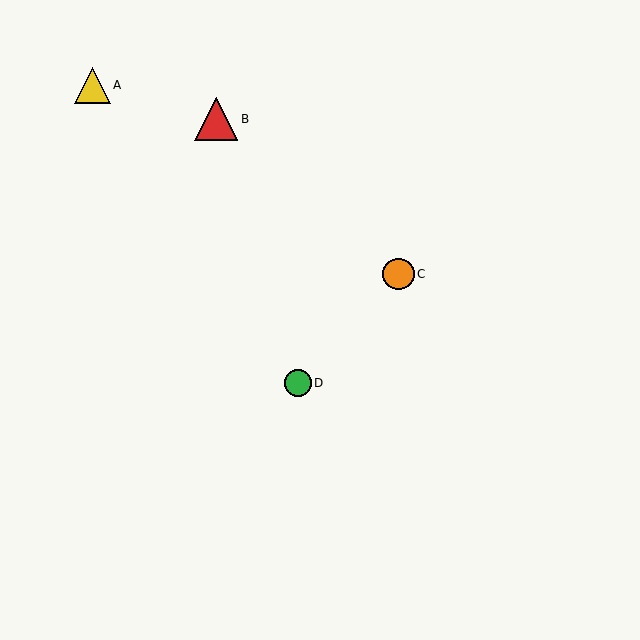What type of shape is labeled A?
Shape A is a yellow triangle.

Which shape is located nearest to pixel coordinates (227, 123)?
The red triangle (labeled B) at (216, 119) is nearest to that location.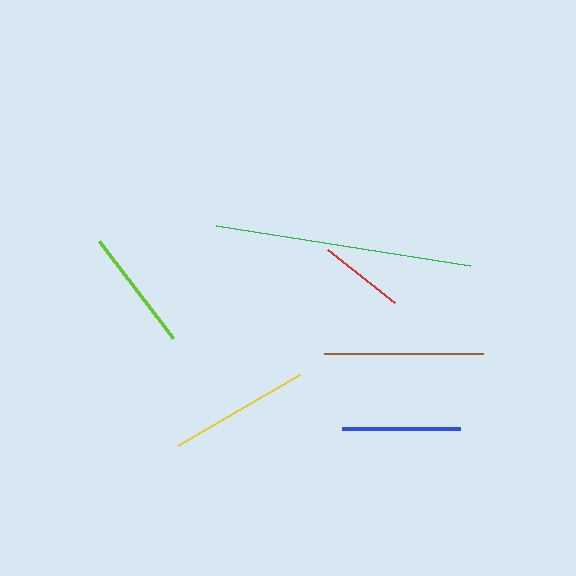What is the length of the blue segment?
The blue segment is approximately 119 pixels long.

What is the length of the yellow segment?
The yellow segment is approximately 141 pixels long.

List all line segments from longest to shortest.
From longest to shortest: green, brown, yellow, lime, blue, red.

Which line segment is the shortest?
The red line is the shortest at approximately 85 pixels.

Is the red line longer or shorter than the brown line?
The brown line is longer than the red line.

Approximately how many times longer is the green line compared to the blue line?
The green line is approximately 2.2 times the length of the blue line.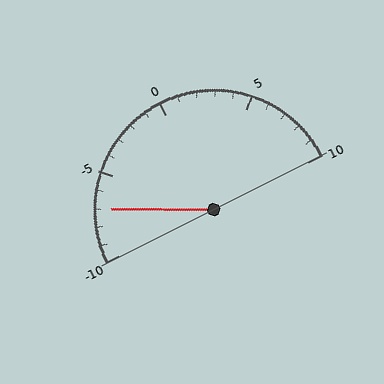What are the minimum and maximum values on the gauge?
The gauge ranges from -10 to 10.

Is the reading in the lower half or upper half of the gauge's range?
The reading is in the lower half of the range (-10 to 10).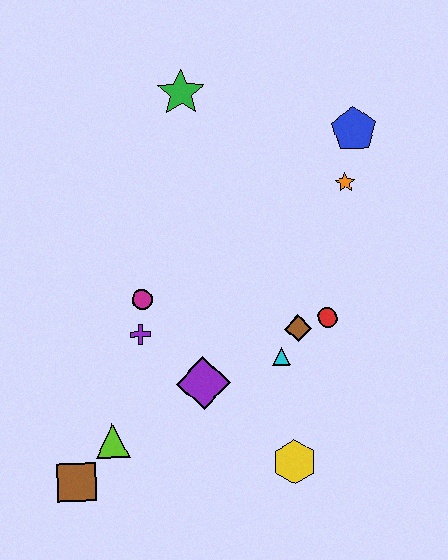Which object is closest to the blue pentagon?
The orange star is closest to the blue pentagon.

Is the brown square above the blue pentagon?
No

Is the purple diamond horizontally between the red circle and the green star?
Yes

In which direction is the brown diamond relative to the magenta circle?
The brown diamond is to the right of the magenta circle.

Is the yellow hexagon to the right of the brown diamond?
No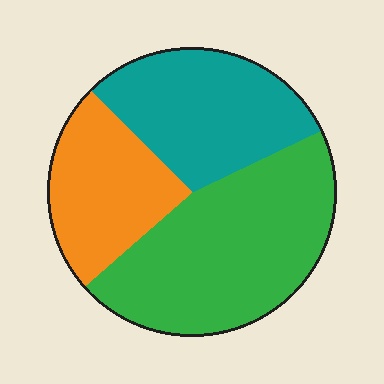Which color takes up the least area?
Orange, at roughly 25%.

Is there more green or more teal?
Green.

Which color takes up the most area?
Green, at roughly 45%.